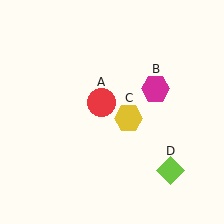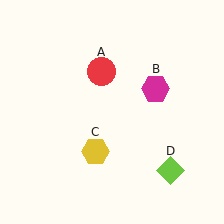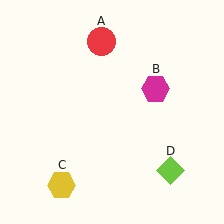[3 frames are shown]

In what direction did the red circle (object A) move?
The red circle (object A) moved up.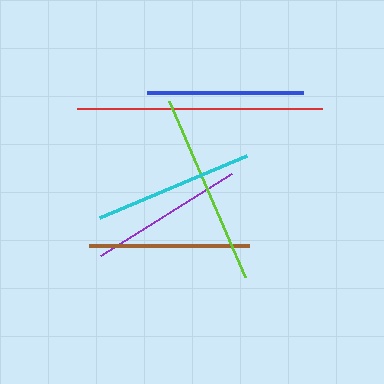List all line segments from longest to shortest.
From longest to shortest: red, lime, brown, cyan, blue, purple.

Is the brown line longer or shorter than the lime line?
The lime line is longer than the brown line.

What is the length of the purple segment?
The purple segment is approximately 154 pixels long.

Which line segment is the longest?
The red line is the longest at approximately 245 pixels.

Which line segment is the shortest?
The purple line is the shortest at approximately 154 pixels.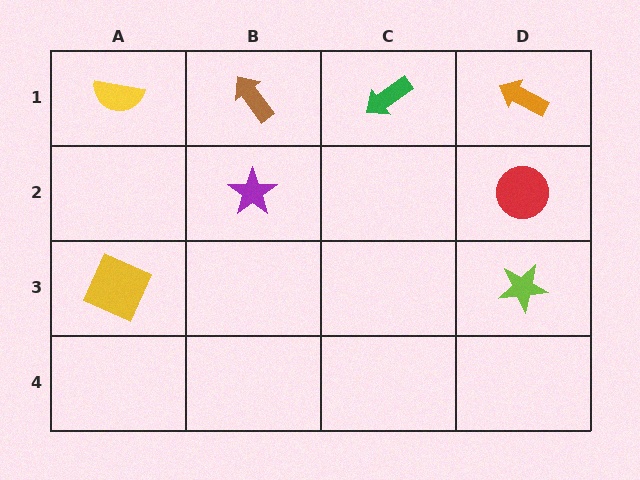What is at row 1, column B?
A brown arrow.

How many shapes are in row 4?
0 shapes.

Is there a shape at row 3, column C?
No, that cell is empty.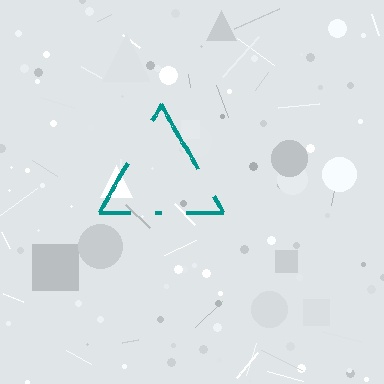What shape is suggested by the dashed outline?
The dashed outline suggests a triangle.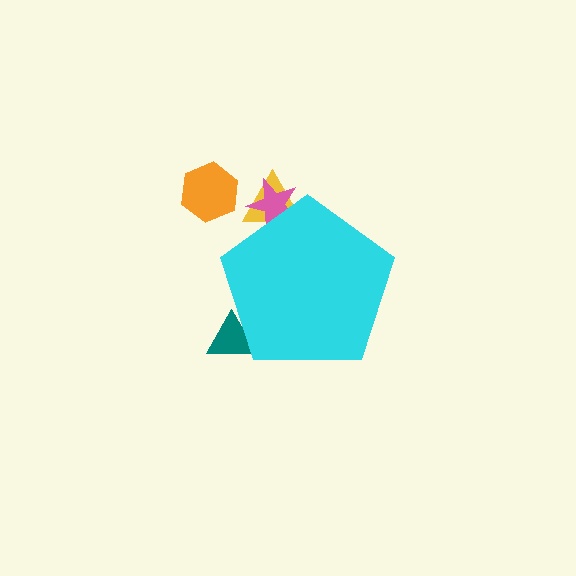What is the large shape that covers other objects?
A cyan pentagon.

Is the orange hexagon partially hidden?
No, the orange hexagon is fully visible.